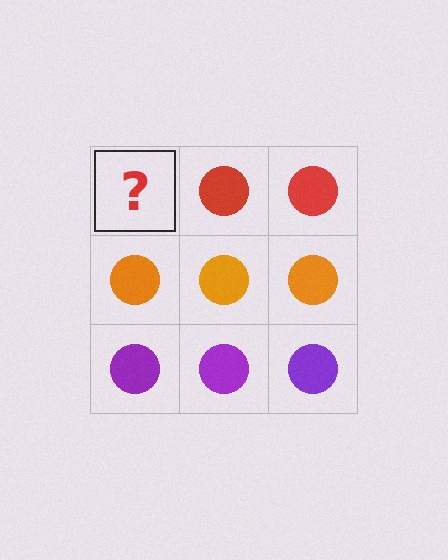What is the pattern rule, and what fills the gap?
The rule is that each row has a consistent color. The gap should be filled with a red circle.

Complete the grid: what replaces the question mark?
The question mark should be replaced with a red circle.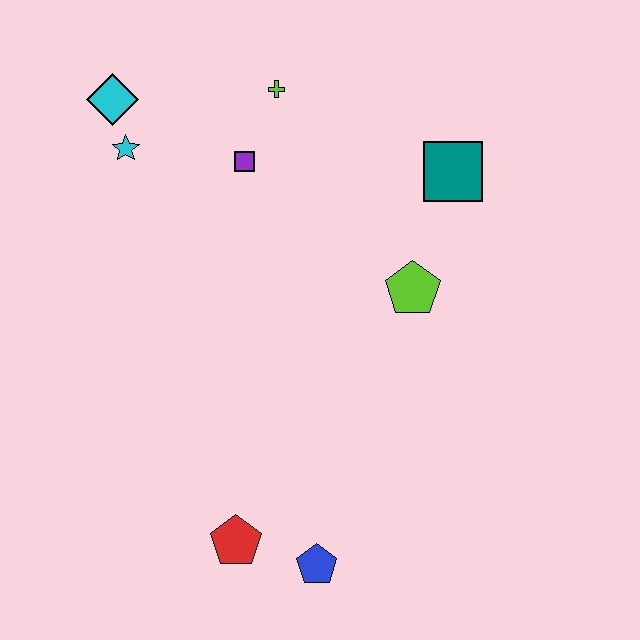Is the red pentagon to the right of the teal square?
No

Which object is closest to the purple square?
The lime cross is closest to the purple square.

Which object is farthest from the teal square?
The red pentagon is farthest from the teal square.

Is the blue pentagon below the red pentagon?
Yes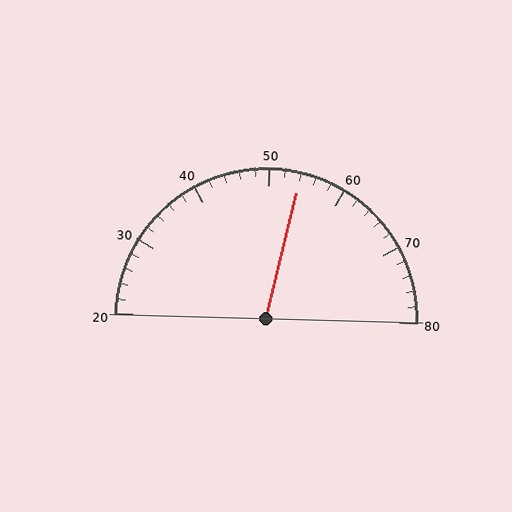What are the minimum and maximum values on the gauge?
The gauge ranges from 20 to 80.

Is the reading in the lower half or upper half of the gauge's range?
The reading is in the upper half of the range (20 to 80).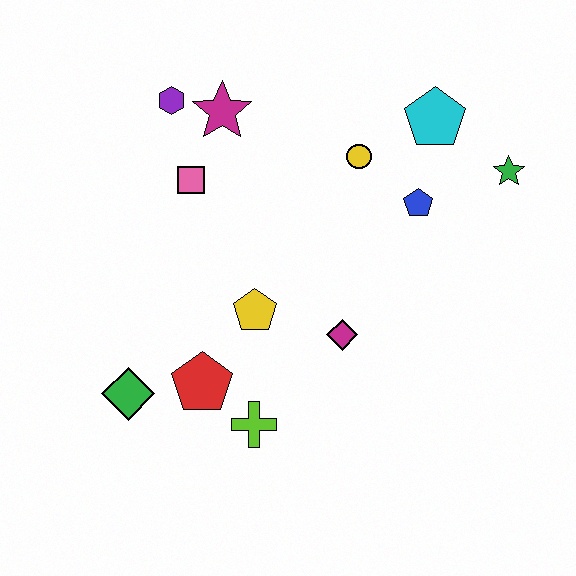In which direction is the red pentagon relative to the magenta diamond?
The red pentagon is to the left of the magenta diamond.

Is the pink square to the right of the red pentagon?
No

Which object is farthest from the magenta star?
The lime cross is farthest from the magenta star.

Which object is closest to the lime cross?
The red pentagon is closest to the lime cross.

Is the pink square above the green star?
No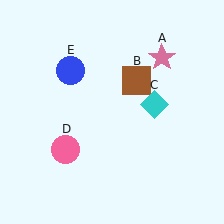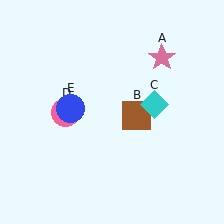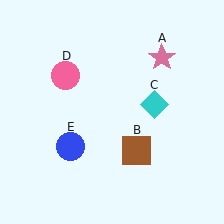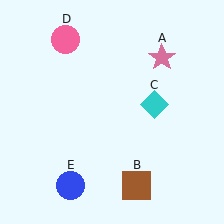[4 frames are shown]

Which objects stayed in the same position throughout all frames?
Pink star (object A) and cyan diamond (object C) remained stationary.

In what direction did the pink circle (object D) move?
The pink circle (object D) moved up.